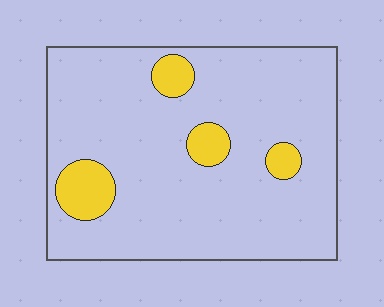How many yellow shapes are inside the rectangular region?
4.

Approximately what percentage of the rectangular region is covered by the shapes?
Approximately 10%.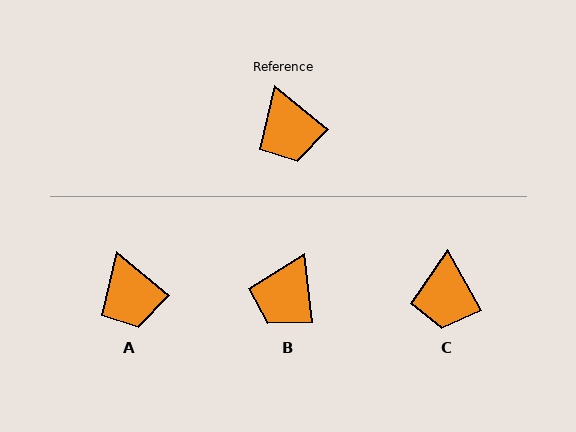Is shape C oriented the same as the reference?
No, it is off by about 21 degrees.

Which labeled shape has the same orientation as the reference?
A.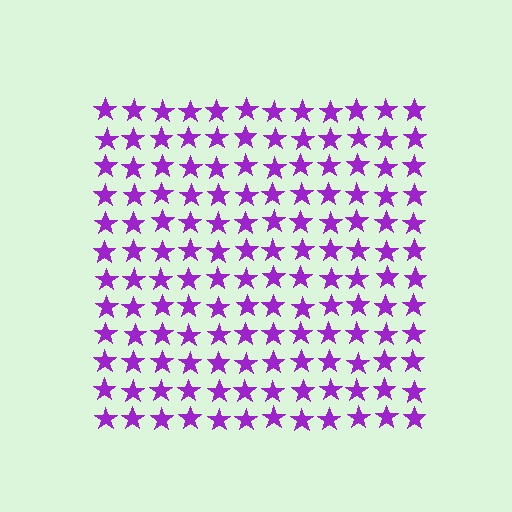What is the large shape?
The large shape is a square.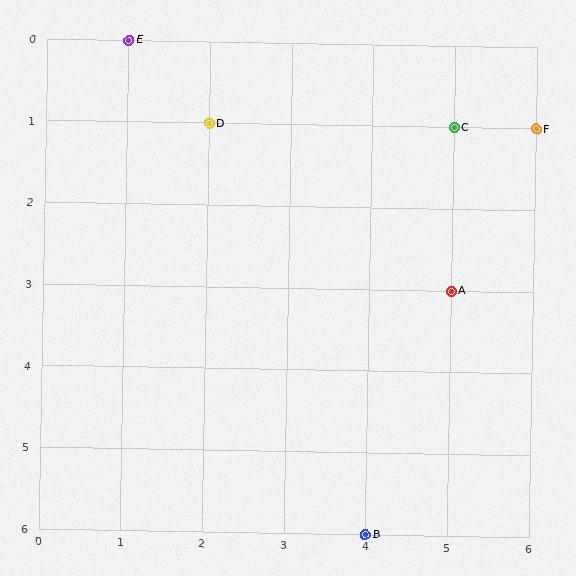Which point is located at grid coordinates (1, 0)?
Point E is at (1, 0).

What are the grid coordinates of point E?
Point E is at grid coordinates (1, 0).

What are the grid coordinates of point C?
Point C is at grid coordinates (5, 1).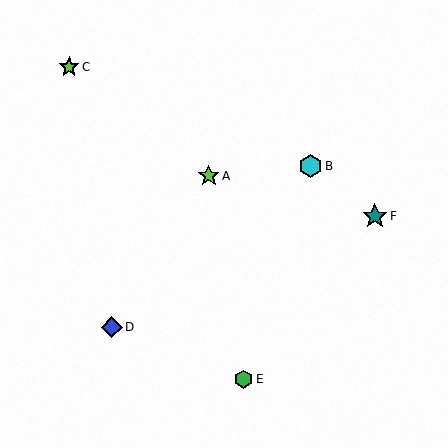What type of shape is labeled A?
Shape A is a lime star.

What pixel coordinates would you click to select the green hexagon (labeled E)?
Click at (244, 379) to select the green hexagon E.